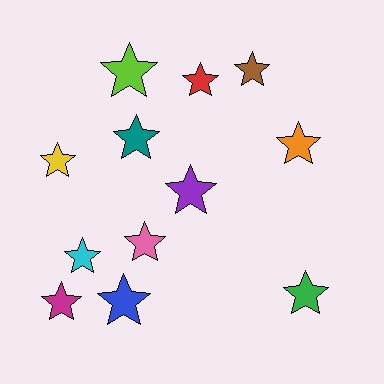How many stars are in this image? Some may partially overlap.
There are 12 stars.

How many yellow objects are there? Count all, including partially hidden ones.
There is 1 yellow object.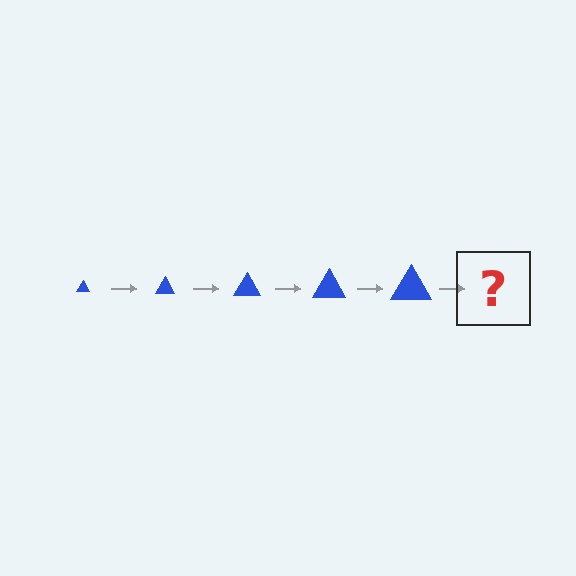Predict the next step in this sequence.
The next step is a blue triangle, larger than the previous one.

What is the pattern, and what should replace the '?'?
The pattern is that the triangle gets progressively larger each step. The '?' should be a blue triangle, larger than the previous one.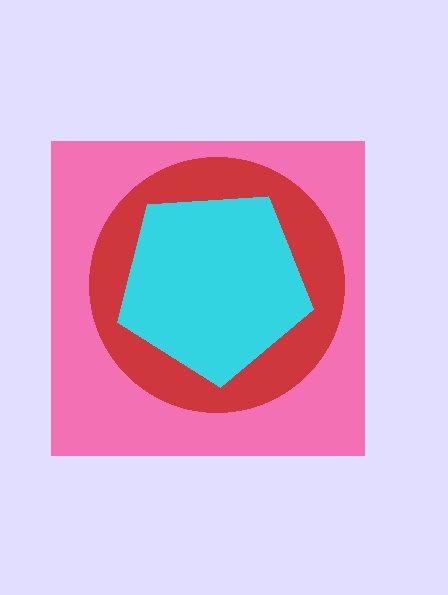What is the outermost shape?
The pink square.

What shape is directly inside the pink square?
The red circle.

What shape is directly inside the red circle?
The cyan pentagon.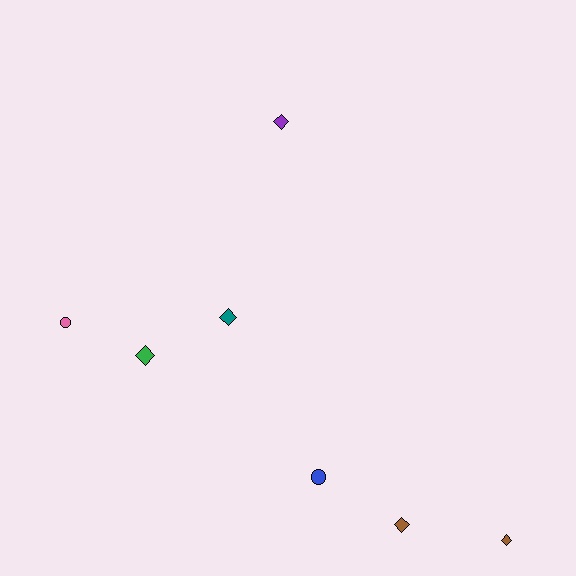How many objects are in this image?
There are 7 objects.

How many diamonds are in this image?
There are 5 diamonds.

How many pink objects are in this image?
There is 1 pink object.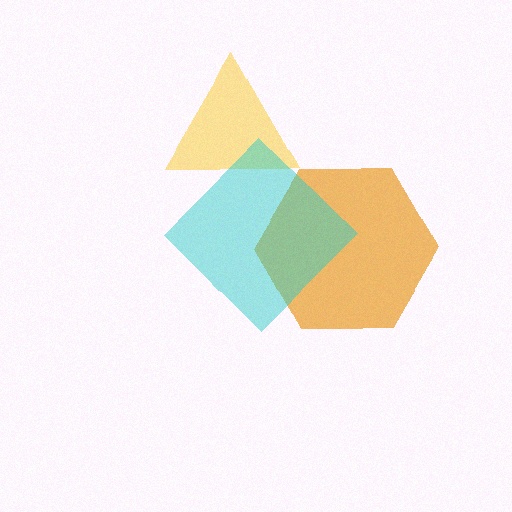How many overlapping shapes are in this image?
There are 3 overlapping shapes in the image.